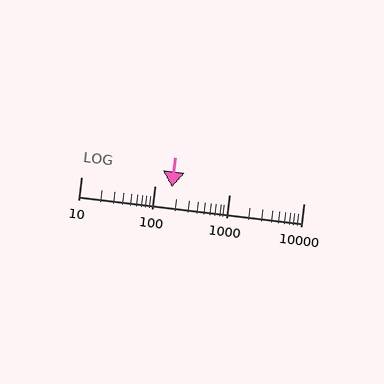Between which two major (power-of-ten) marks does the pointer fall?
The pointer is between 100 and 1000.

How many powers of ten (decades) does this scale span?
The scale spans 3 decades, from 10 to 10000.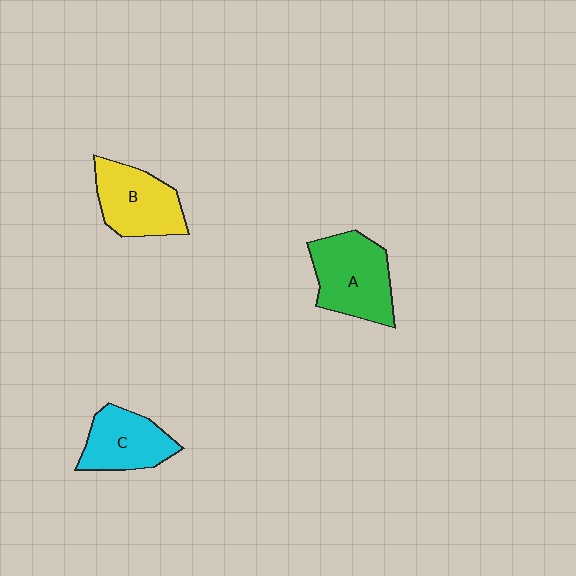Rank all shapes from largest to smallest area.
From largest to smallest: A (green), B (yellow), C (cyan).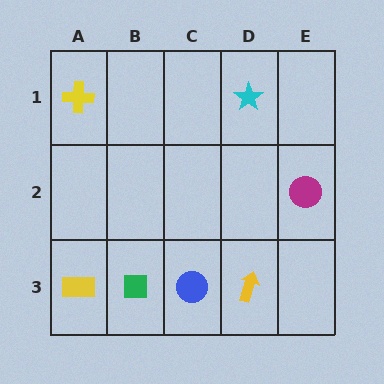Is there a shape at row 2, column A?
No, that cell is empty.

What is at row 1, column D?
A cyan star.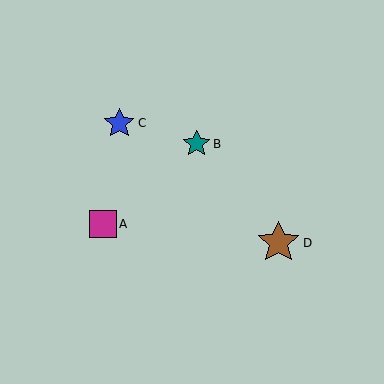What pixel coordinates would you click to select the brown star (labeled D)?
Click at (278, 243) to select the brown star D.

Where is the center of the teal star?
The center of the teal star is at (196, 144).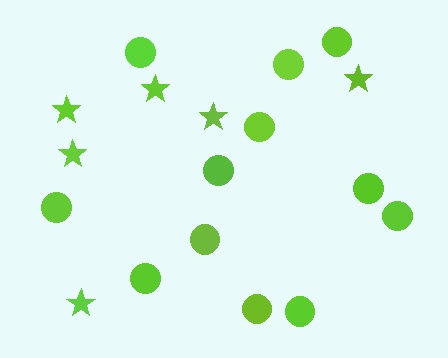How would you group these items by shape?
There are 2 groups: one group of circles (12) and one group of stars (6).